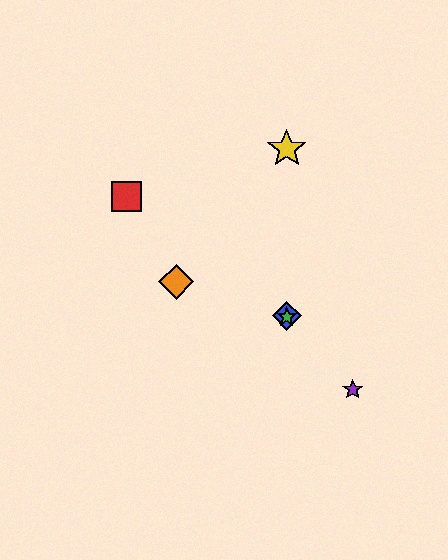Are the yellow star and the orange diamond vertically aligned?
No, the yellow star is at x≈287 and the orange diamond is at x≈176.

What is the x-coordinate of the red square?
The red square is at x≈126.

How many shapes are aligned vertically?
3 shapes (the blue diamond, the green star, the yellow star) are aligned vertically.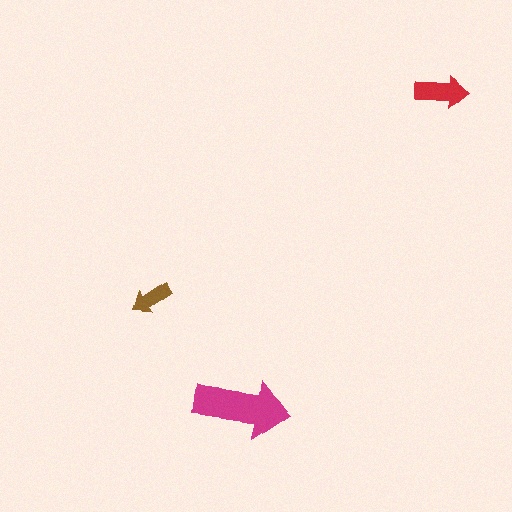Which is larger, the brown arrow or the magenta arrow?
The magenta one.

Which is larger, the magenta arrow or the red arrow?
The magenta one.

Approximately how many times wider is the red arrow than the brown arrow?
About 1.5 times wider.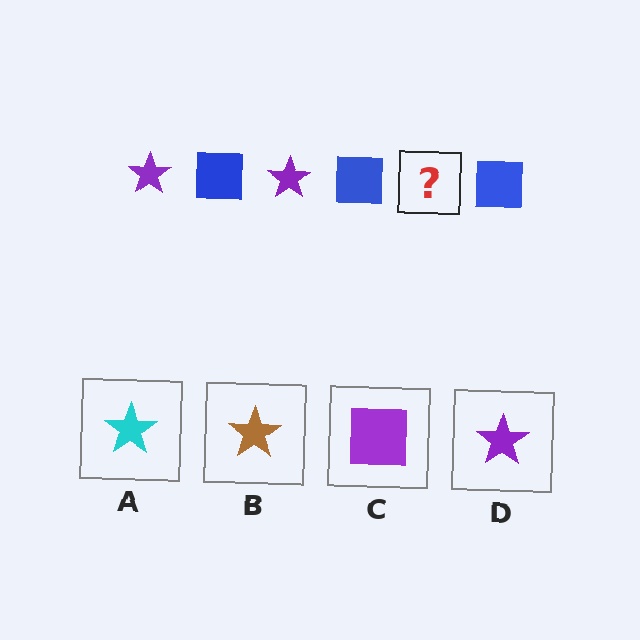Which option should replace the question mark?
Option D.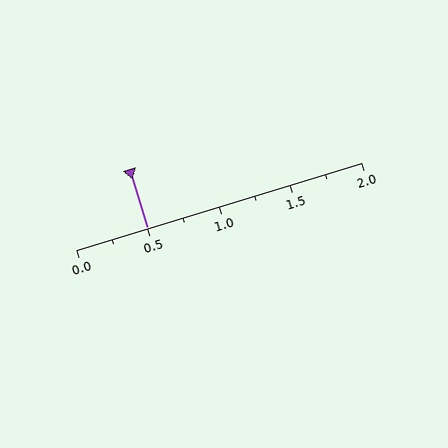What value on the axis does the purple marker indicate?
The marker indicates approximately 0.5.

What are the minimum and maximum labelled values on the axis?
The axis runs from 0.0 to 2.0.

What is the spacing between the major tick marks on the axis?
The major ticks are spaced 0.5 apart.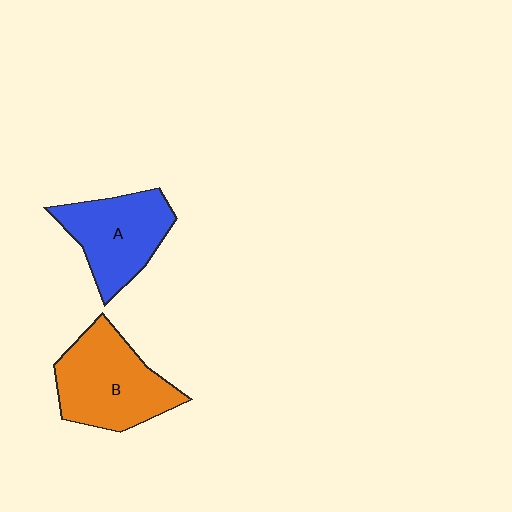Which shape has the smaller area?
Shape A (blue).